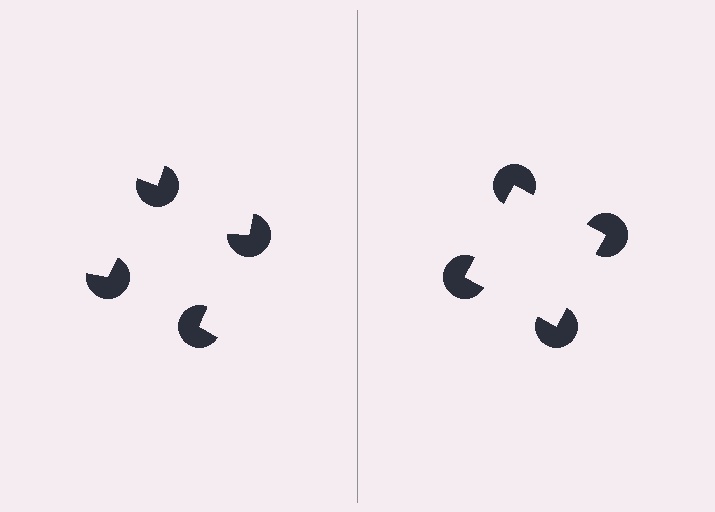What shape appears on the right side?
An illusory square.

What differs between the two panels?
The pac-man discs are positioned identically on both sides; only the wedge orientations differ. On the right they align to a square; on the left they are misaligned.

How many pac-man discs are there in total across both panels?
8 — 4 on each side.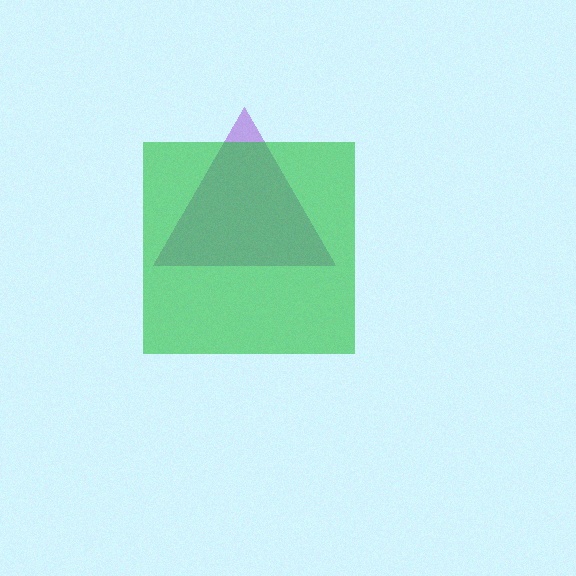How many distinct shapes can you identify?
There are 2 distinct shapes: a purple triangle, a green square.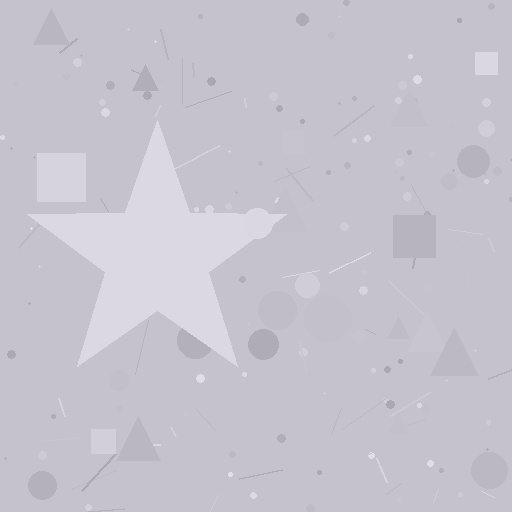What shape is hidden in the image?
A star is hidden in the image.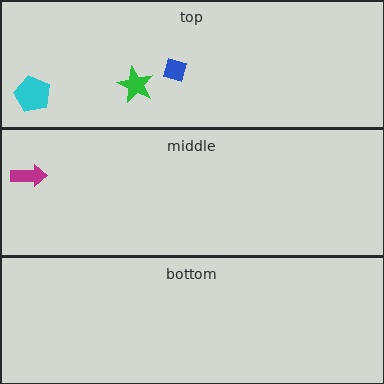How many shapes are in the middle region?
1.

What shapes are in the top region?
The green star, the cyan pentagon, the blue diamond.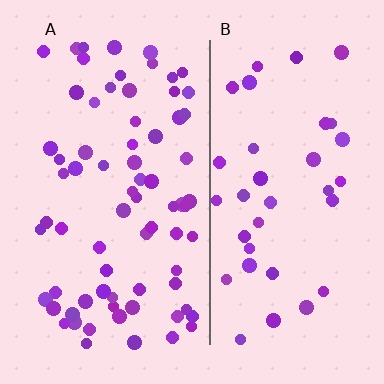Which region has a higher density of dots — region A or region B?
A (the left).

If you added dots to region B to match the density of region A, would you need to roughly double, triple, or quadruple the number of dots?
Approximately double.